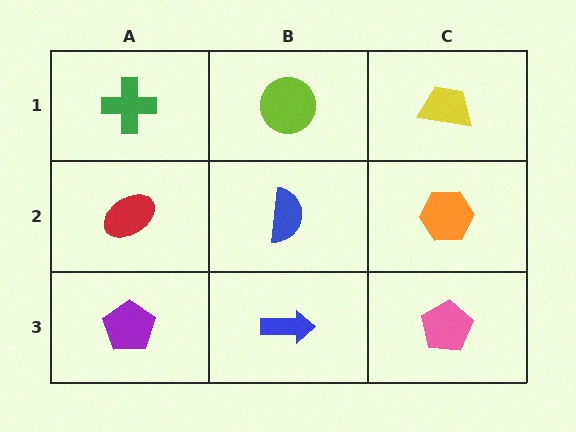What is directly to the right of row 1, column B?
A yellow trapezoid.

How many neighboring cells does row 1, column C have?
2.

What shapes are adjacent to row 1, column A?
A red ellipse (row 2, column A), a lime circle (row 1, column B).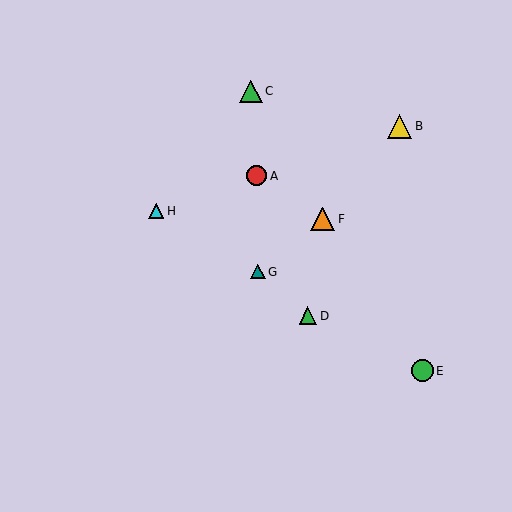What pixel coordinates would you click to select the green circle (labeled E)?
Click at (422, 371) to select the green circle E.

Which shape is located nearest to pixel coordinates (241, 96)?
The green triangle (labeled C) at (251, 91) is nearest to that location.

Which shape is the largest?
The yellow triangle (labeled B) is the largest.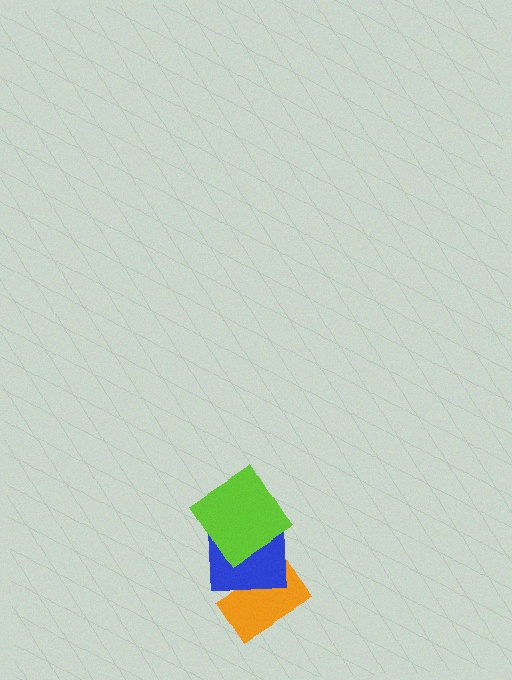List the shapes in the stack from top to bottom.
From top to bottom: the lime diamond, the blue square, the orange rectangle.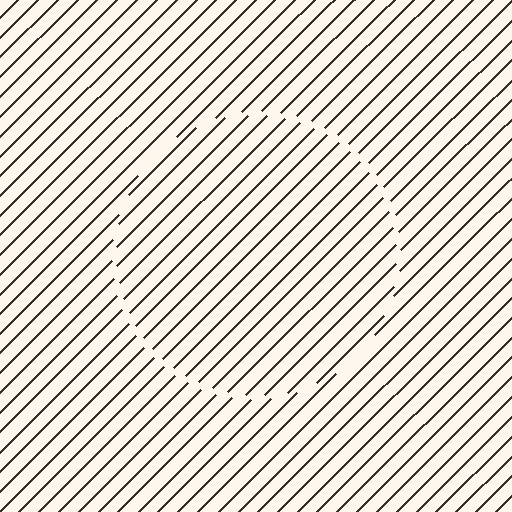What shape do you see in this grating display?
An illusory circle. The interior of the shape contains the same grating, shifted by half a period — the contour is defined by the phase discontinuity where line-ends from the inner and outer gratings abut.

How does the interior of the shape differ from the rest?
The interior of the shape contains the same grating, shifted by half a period — the contour is defined by the phase discontinuity where line-ends from the inner and outer gratings abut.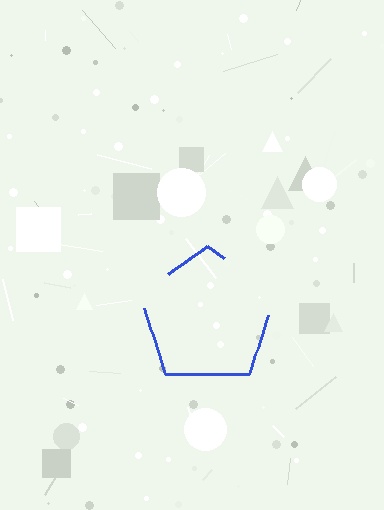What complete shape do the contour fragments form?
The contour fragments form a pentagon.